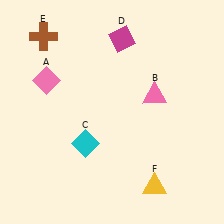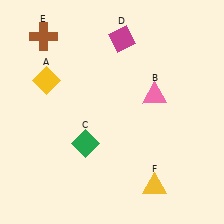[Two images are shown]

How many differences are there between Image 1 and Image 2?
There are 2 differences between the two images.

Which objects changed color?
A changed from pink to yellow. C changed from cyan to green.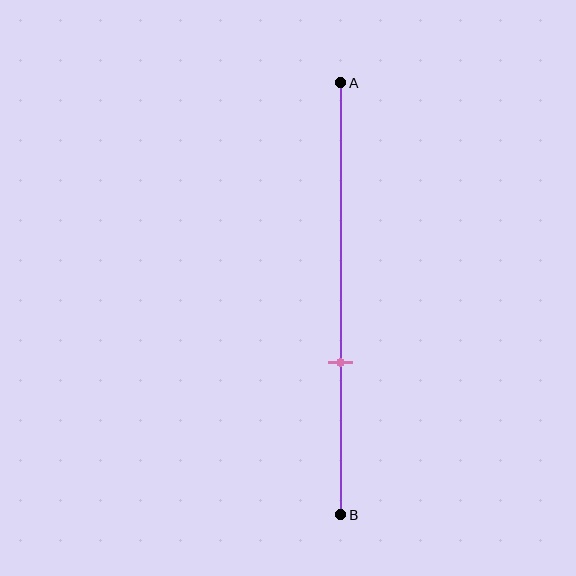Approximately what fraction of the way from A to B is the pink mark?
The pink mark is approximately 65% of the way from A to B.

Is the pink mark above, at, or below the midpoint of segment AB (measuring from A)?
The pink mark is below the midpoint of segment AB.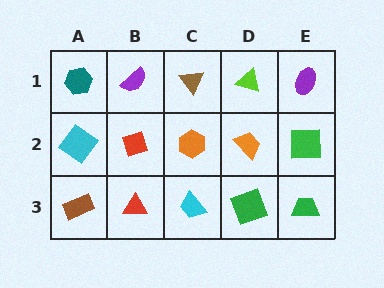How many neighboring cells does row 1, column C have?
3.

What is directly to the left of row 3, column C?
A red triangle.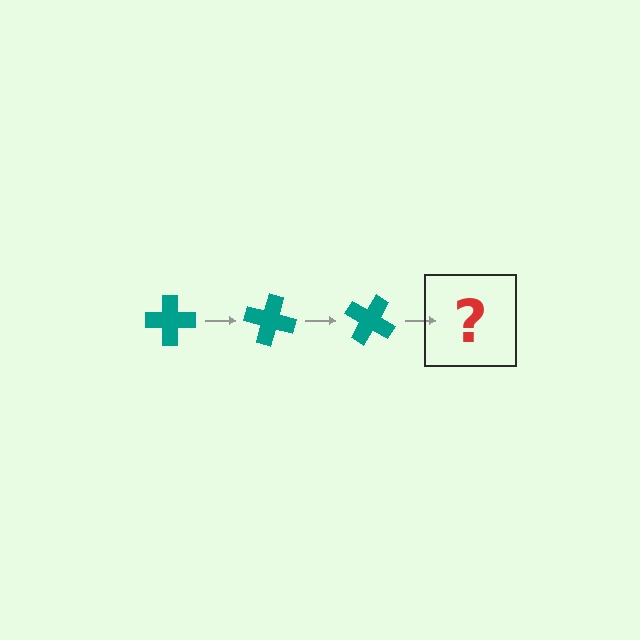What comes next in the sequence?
The next element should be a teal cross rotated 45 degrees.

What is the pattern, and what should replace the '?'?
The pattern is that the cross rotates 15 degrees each step. The '?' should be a teal cross rotated 45 degrees.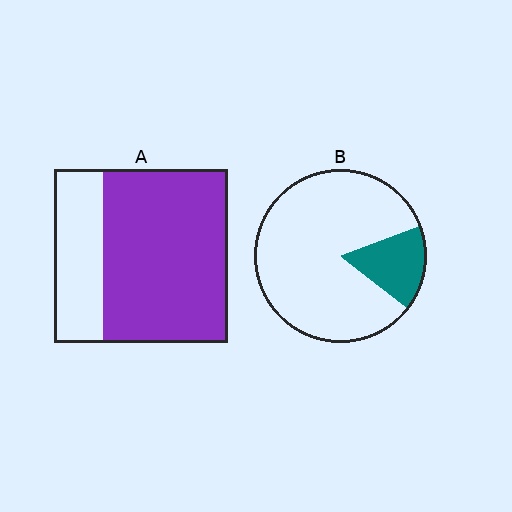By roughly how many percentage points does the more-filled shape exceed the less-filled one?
By roughly 55 percentage points (A over B).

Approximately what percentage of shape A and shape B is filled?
A is approximately 70% and B is approximately 15%.